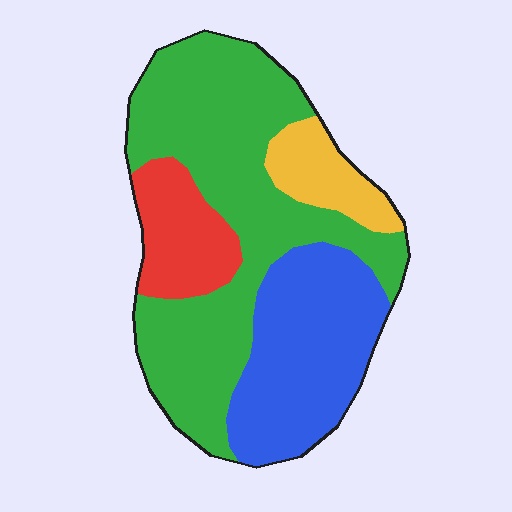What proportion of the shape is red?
Red covers roughly 10% of the shape.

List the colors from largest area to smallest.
From largest to smallest: green, blue, red, yellow.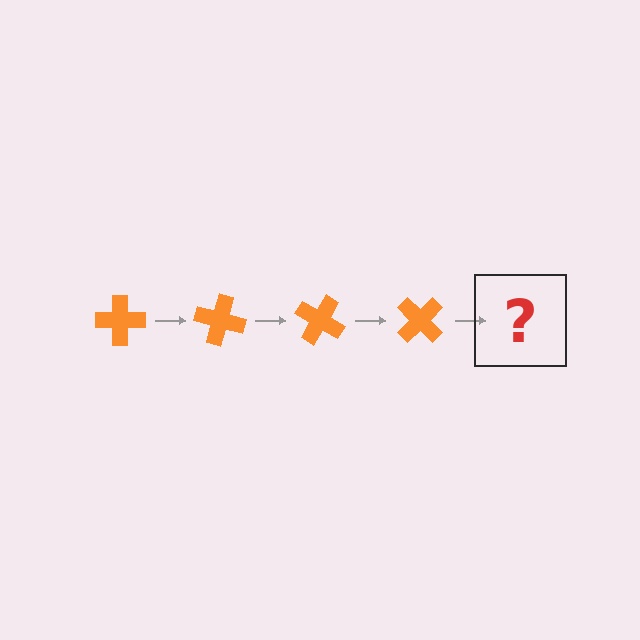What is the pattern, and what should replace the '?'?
The pattern is that the cross rotates 15 degrees each step. The '?' should be an orange cross rotated 60 degrees.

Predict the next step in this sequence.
The next step is an orange cross rotated 60 degrees.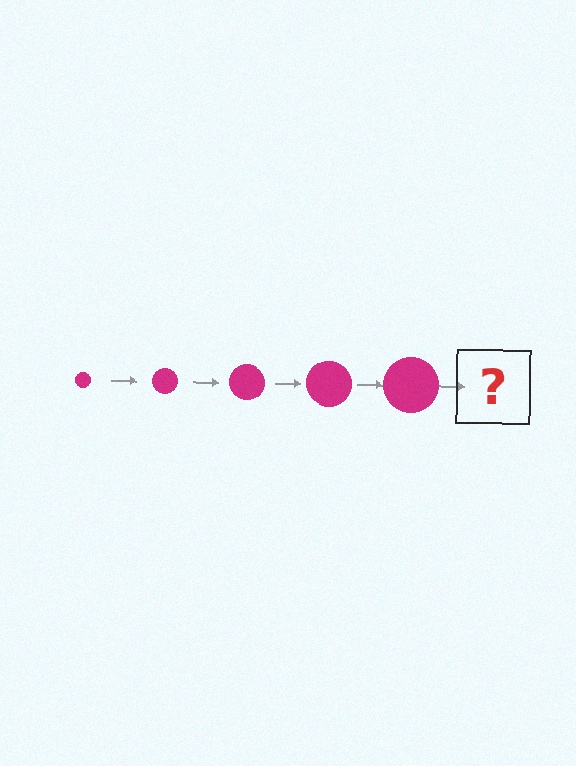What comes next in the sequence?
The next element should be a magenta circle, larger than the previous one.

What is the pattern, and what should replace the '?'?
The pattern is that the circle gets progressively larger each step. The '?' should be a magenta circle, larger than the previous one.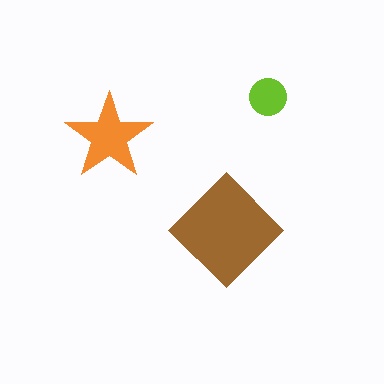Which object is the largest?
The brown diamond.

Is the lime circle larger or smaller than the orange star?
Smaller.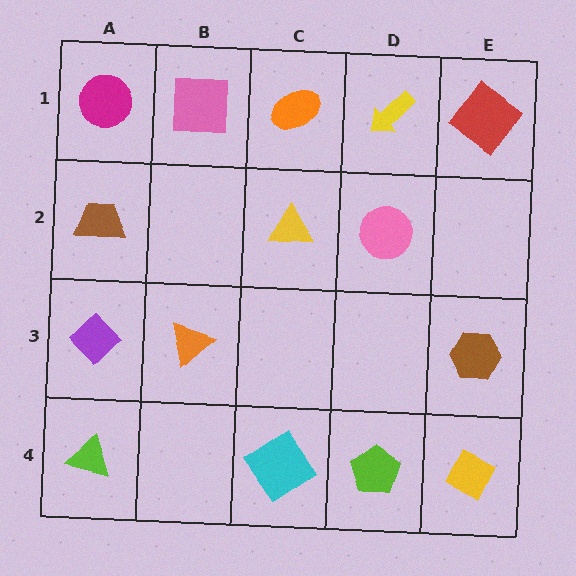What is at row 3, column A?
A purple diamond.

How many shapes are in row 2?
3 shapes.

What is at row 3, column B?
An orange triangle.